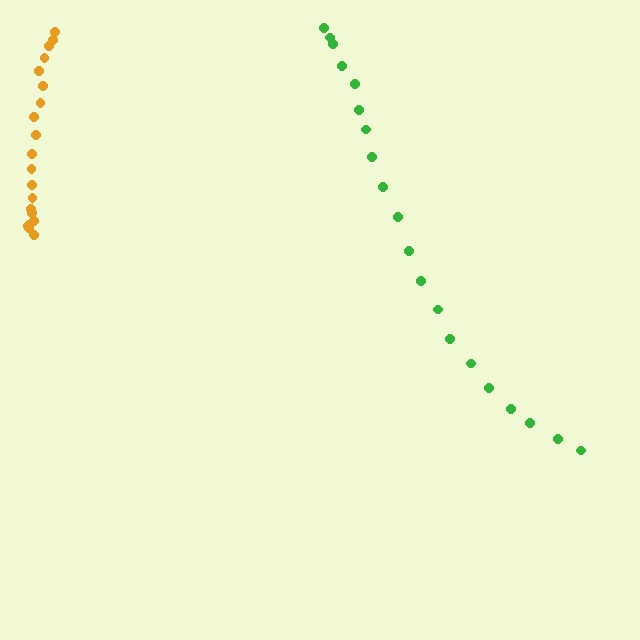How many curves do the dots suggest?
There are 2 distinct paths.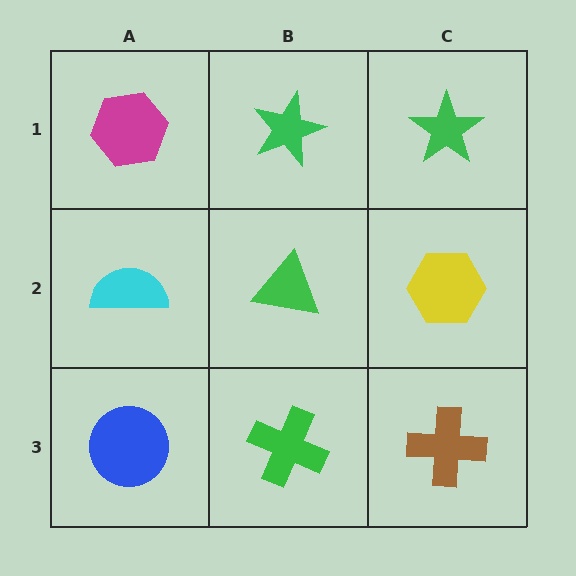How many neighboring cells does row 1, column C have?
2.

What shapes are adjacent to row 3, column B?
A green triangle (row 2, column B), a blue circle (row 3, column A), a brown cross (row 3, column C).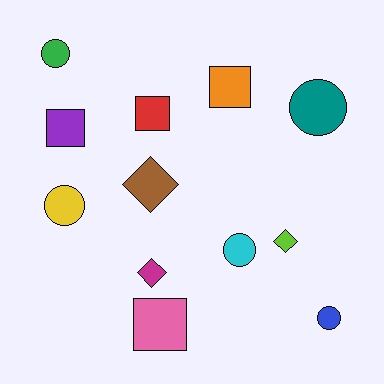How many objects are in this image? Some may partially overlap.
There are 12 objects.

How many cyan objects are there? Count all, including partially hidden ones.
There is 1 cyan object.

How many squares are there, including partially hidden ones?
There are 4 squares.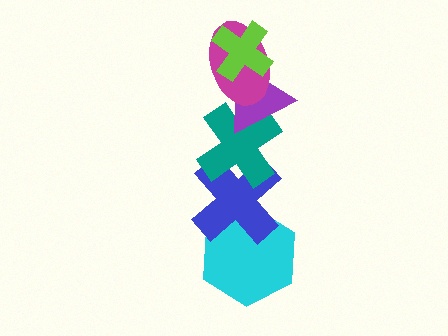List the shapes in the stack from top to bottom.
From top to bottom: the lime cross, the magenta ellipse, the purple triangle, the teal cross, the blue cross, the cyan hexagon.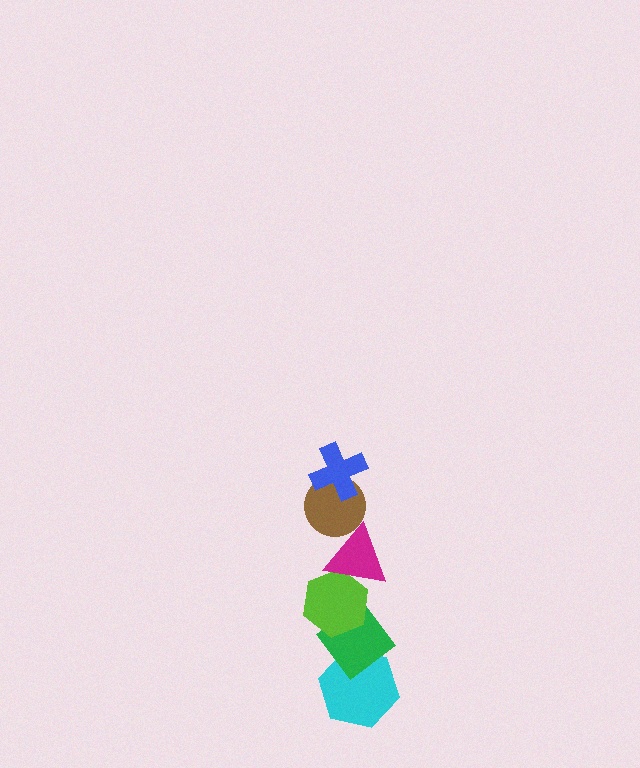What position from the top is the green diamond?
The green diamond is 5th from the top.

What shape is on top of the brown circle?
The blue cross is on top of the brown circle.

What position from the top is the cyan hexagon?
The cyan hexagon is 6th from the top.